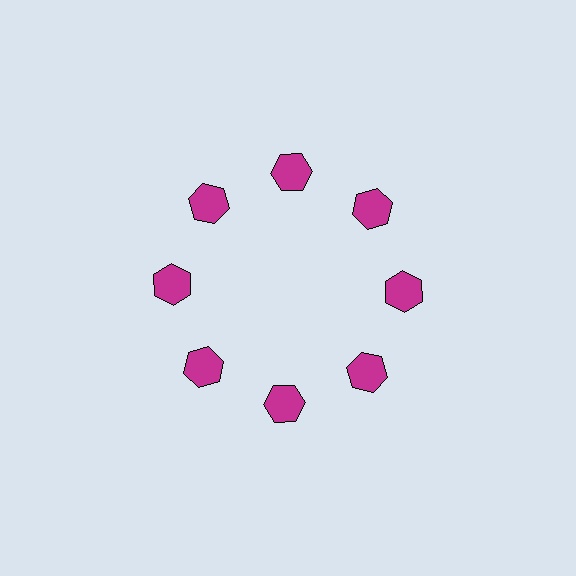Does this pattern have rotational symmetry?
Yes, this pattern has 8-fold rotational symmetry. It looks the same after rotating 45 degrees around the center.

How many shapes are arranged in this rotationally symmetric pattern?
There are 8 shapes, arranged in 8 groups of 1.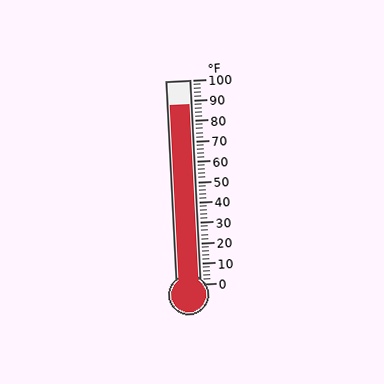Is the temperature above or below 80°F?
The temperature is above 80°F.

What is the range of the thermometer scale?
The thermometer scale ranges from 0°F to 100°F.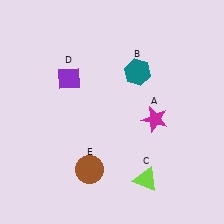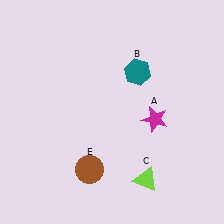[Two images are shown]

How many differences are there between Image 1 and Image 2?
There is 1 difference between the two images.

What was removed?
The purple diamond (D) was removed in Image 2.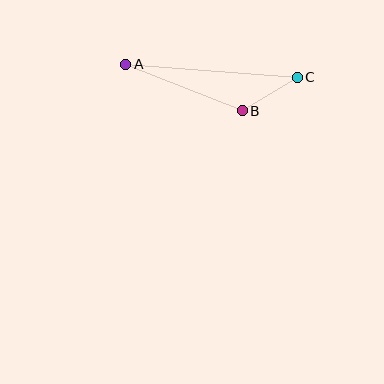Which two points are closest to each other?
Points B and C are closest to each other.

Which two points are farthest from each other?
Points A and C are farthest from each other.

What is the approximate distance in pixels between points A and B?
The distance between A and B is approximately 126 pixels.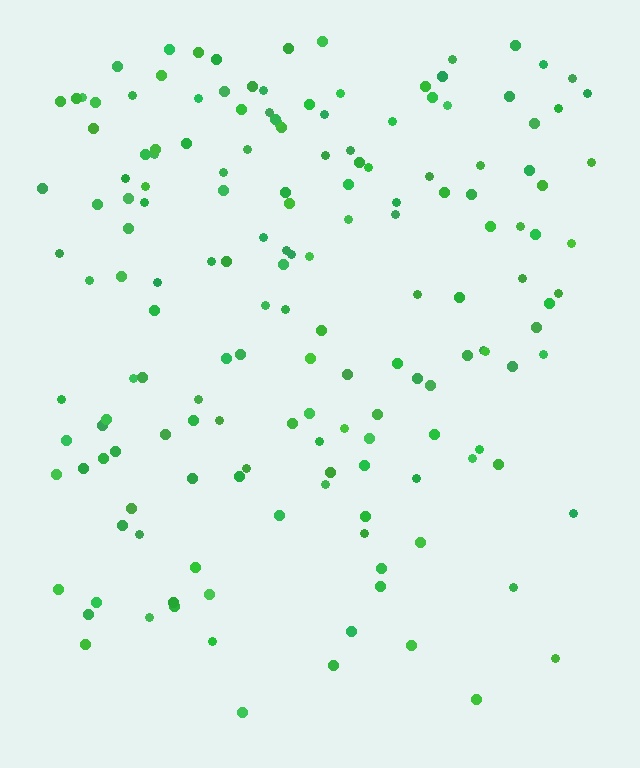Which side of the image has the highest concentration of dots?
The top.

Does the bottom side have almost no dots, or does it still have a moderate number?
Still a moderate number, just noticeably fewer than the top.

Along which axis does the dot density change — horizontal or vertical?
Vertical.